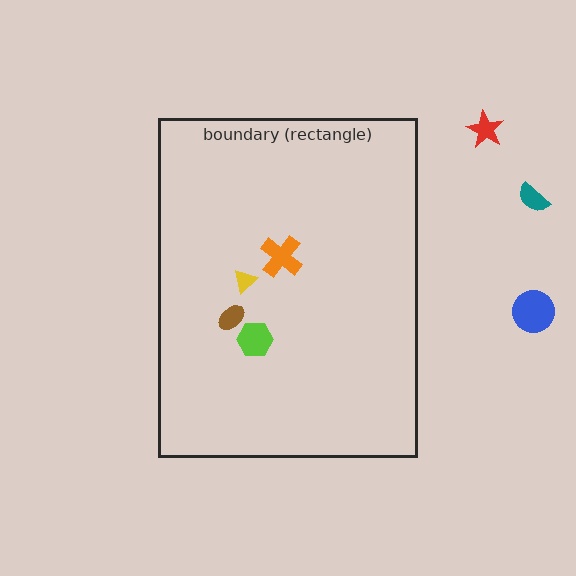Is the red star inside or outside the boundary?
Outside.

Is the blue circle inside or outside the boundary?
Outside.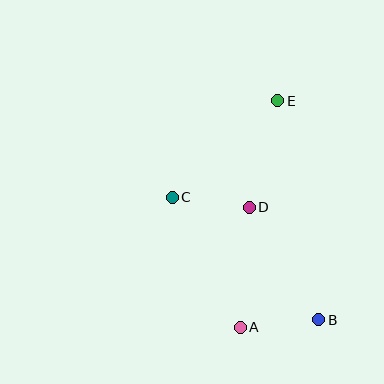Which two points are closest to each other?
Points C and D are closest to each other.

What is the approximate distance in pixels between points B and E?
The distance between B and E is approximately 223 pixels.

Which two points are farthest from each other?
Points A and E are farthest from each other.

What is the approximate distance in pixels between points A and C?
The distance between A and C is approximately 147 pixels.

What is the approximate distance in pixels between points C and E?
The distance between C and E is approximately 143 pixels.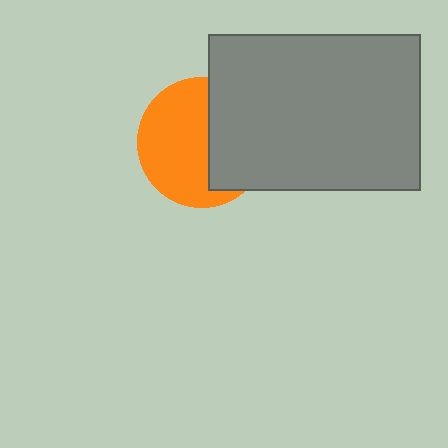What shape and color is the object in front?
The object in front is a gray rectangle.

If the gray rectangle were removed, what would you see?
You would see the complete orange circle.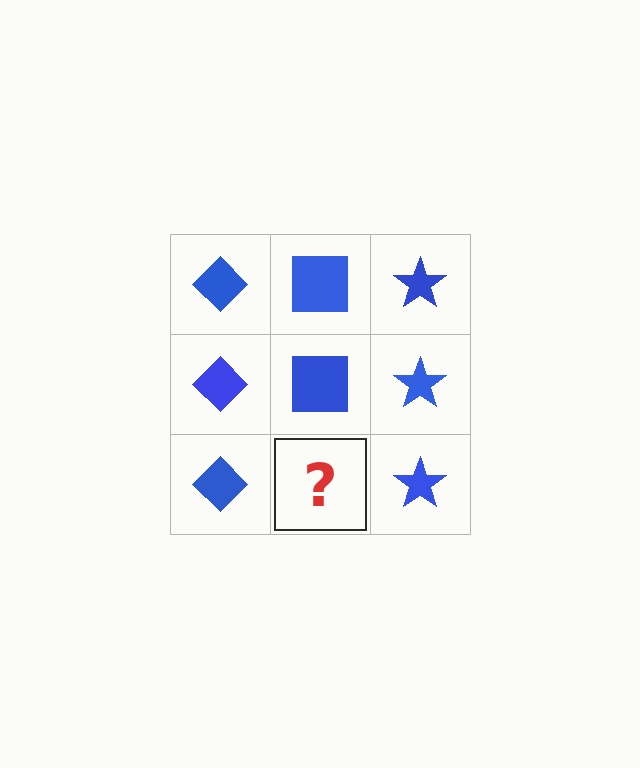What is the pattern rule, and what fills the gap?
The rule is that each column has a consistent shape. The gap should be filled with a blue square.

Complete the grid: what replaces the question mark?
The question mark should be replaced with a blue square.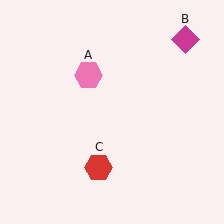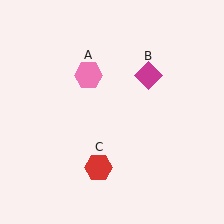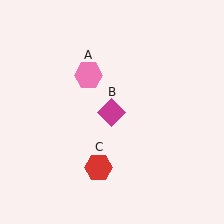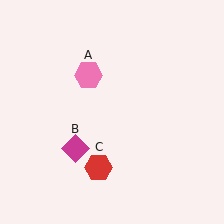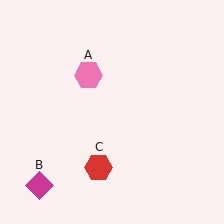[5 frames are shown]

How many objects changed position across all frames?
1 object changed position: magenta diamond (object B).